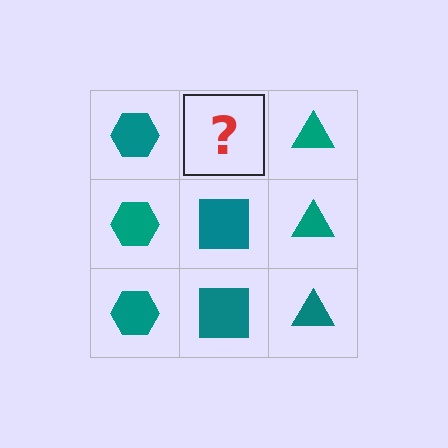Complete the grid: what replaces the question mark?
The question mark should be replaced with a teal square.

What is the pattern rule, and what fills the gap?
The rule is that each column has a consistent shape. The gap should be filled with a teal square.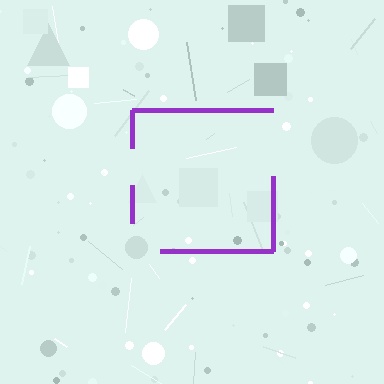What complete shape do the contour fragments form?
The contour fragments form a square.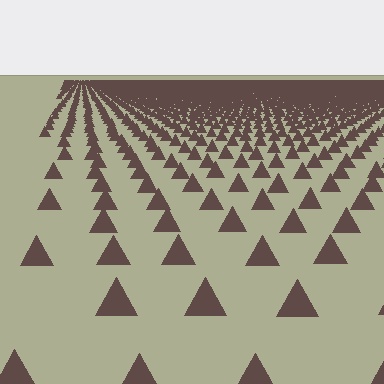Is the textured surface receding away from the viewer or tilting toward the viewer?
The surface is receding away from the viewer. Texture elements get smaller and denser toward the top.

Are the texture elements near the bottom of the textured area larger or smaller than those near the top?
Larger. Near the bottom, elements are closer to the viewer and appear at a bigger on-screen size.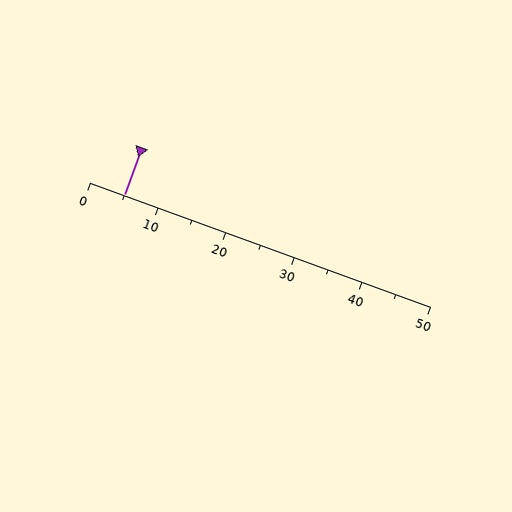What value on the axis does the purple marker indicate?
The marker indicates approximately 5.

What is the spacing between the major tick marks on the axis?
The major ticks are spaced 10 apart.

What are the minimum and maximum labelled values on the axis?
The axis runs from 0 to 50.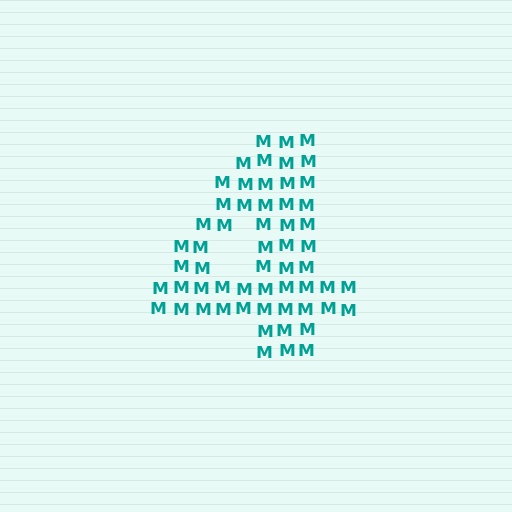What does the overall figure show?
The overall figure shows the digit 4.